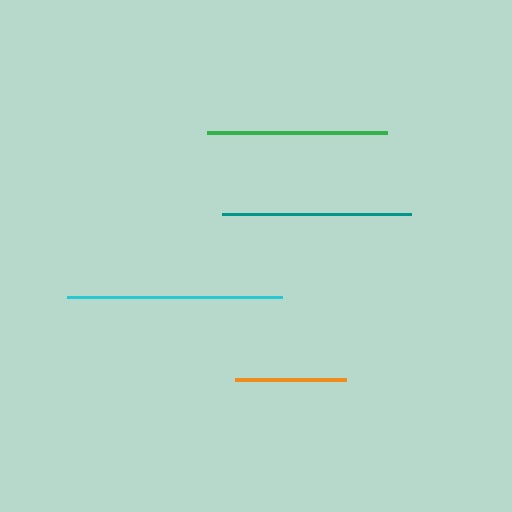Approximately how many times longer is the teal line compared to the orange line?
The teal line is approximately 1.7 times the length of the orange line.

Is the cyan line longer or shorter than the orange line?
The cyan line is longer than the orange line.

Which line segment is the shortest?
The orange line is the shortest at approximately 111 pixels.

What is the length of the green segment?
The green segment is approximately 180 pixels long.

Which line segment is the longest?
The cyan line is the longest at approximately 215 pixels.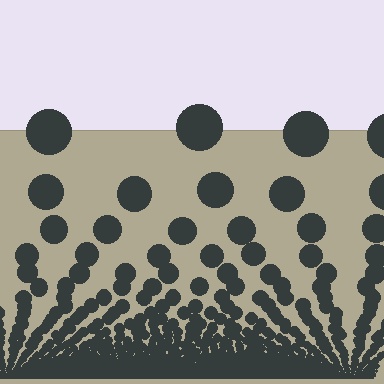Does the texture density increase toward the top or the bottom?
Density increases toward the bottom.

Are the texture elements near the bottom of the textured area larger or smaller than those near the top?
Smaller. The gradient is inverted — elements near the bottom are smaller and denser.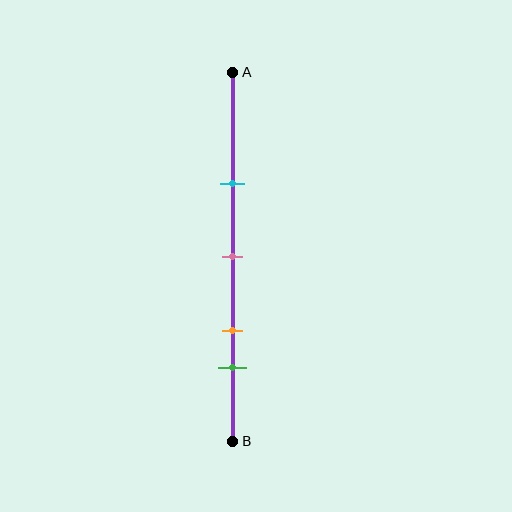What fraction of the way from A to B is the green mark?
The green mark is approximately 80% (0.8) of the way from A to B.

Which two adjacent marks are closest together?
The orange and green marks are the closest adjacent pair.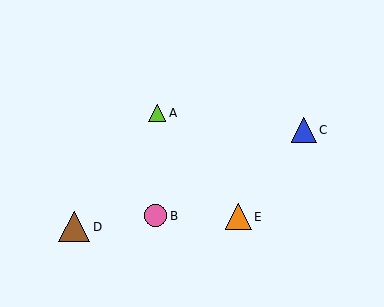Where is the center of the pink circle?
The center of the pink circle is at (156, 216).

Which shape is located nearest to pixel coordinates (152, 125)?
The lime triangle (labeled A) at (157, 113) is nearest to that location.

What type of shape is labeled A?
Shape A is a lime triangle.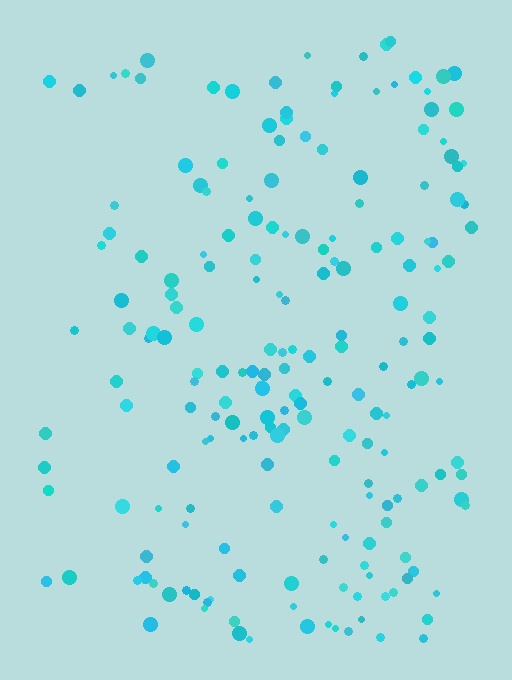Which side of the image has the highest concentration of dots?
The right.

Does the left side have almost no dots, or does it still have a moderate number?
Still a moderate number, just noticeably fewer than the right.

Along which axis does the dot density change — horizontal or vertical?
Horizontal.